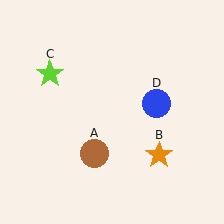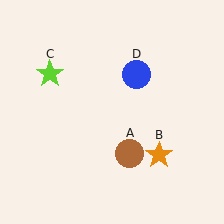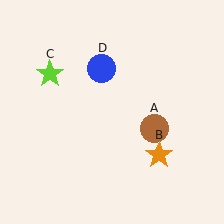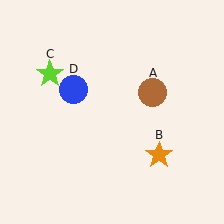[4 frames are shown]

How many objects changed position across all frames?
2 objects changed position: brown circle (object A), blue circle (object D).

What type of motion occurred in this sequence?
The brown circle (object A), blue circle (object D) rotated counterclockwise around the center of the scene.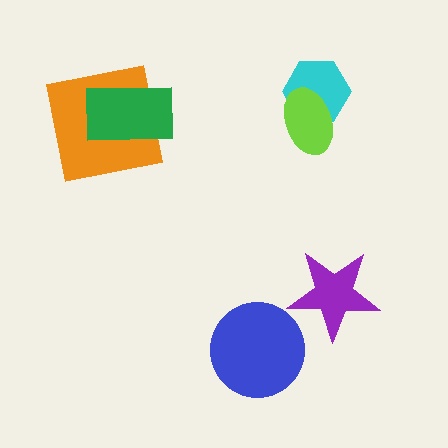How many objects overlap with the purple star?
0 objects overlap with the purple star.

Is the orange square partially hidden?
Yes, it is partially covered by another shape.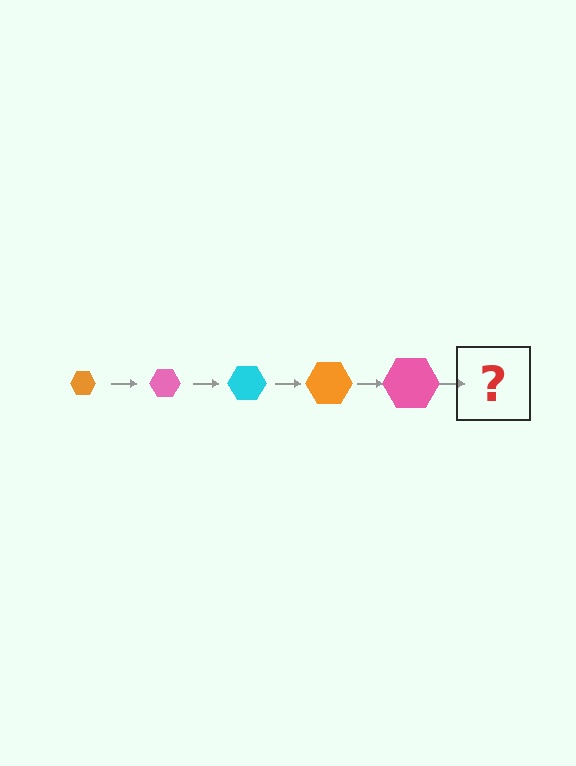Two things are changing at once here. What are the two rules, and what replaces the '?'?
The two rules are that the hexagon grows larger each step and the color cycles through orange, pink, and cyan. The '?' should be a cyan hexagon, larger than the previous one.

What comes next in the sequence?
The next element should be a cyan hexagon, larger than the previous one.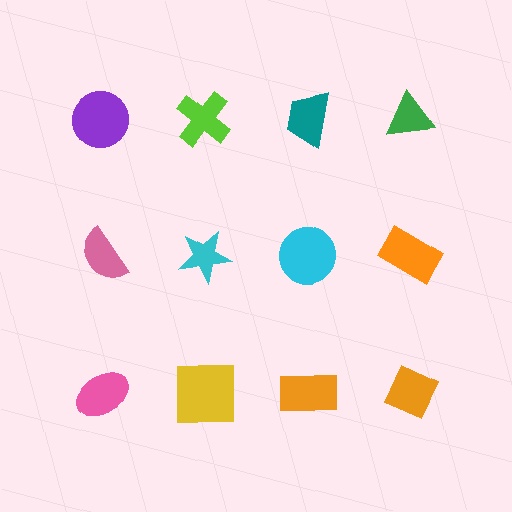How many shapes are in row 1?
4 shapes.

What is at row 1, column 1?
A purple circle.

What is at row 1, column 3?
A teal trapezoid.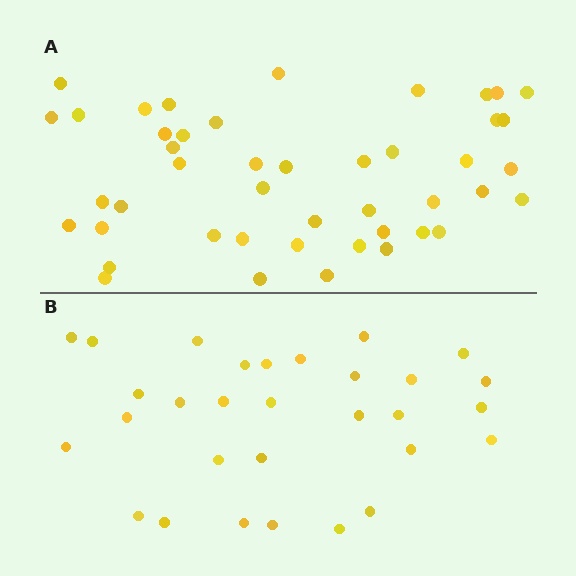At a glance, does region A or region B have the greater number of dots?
Region A (the top region) has more dots.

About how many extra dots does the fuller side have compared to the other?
Region A has approximately 15 more dots than region B.